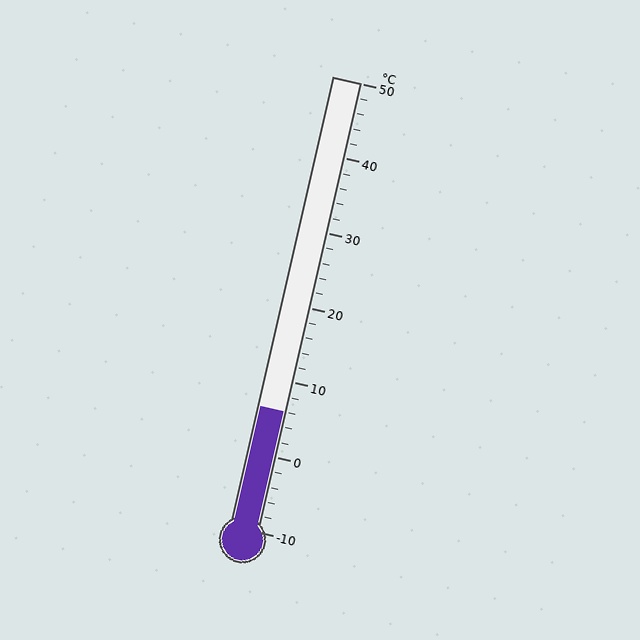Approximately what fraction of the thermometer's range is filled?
The thermometer is filled to approximately 25% of its range.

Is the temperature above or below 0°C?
The temperature is above 0°C.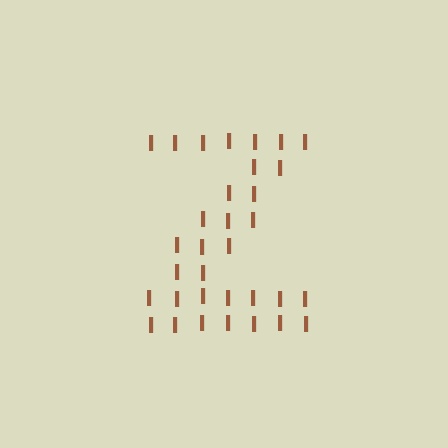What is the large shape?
The large shape is the letter Z.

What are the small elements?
The small elements are letter I's.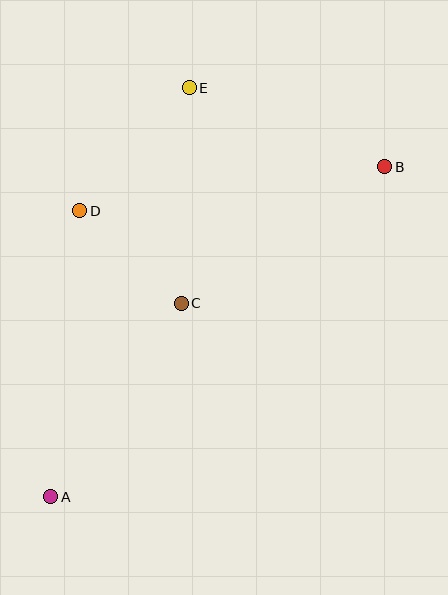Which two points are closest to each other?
Points C and D are closest to each other.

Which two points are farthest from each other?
Points A and B are farthest from each other.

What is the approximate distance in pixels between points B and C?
The distance between B and C is approximately 245 pixels.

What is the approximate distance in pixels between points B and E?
The distance between B and E is approximately 211 pixels.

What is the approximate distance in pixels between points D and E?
The distance between D and E is approximately 164 pixels.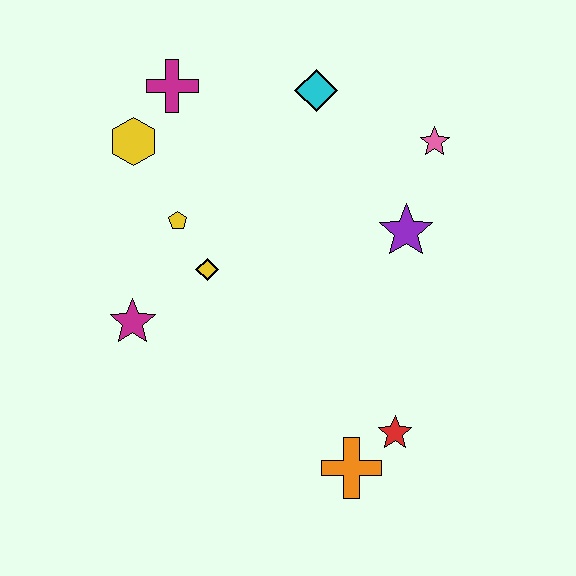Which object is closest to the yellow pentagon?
The yellow diamond is closest to the yellow pentagon.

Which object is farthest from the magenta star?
The pink star is farthest from the magenta star.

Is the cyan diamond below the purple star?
No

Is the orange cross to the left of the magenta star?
No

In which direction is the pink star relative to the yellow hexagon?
The pink star is to the right of the yellow hexagon.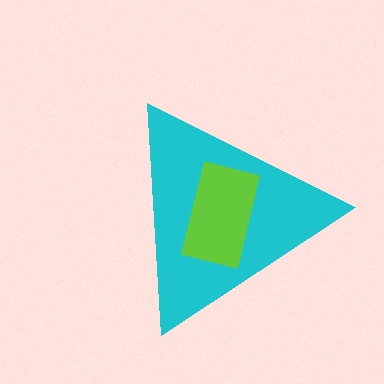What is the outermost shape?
The cyan triangle.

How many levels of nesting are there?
2.